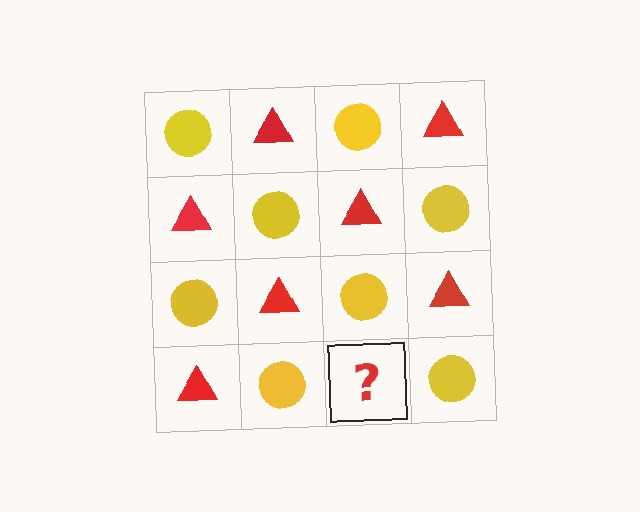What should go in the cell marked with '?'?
The missing cell should contain a red triangle.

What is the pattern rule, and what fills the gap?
The rule is that it alternates yellow circle and red triangle in a checkerboard pattern. The gap should be filled with a red triangle.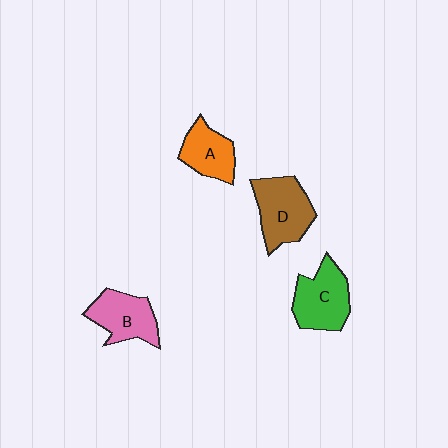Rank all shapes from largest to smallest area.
From largest to smallest: D (brown), C (green), B (pink), A (orange).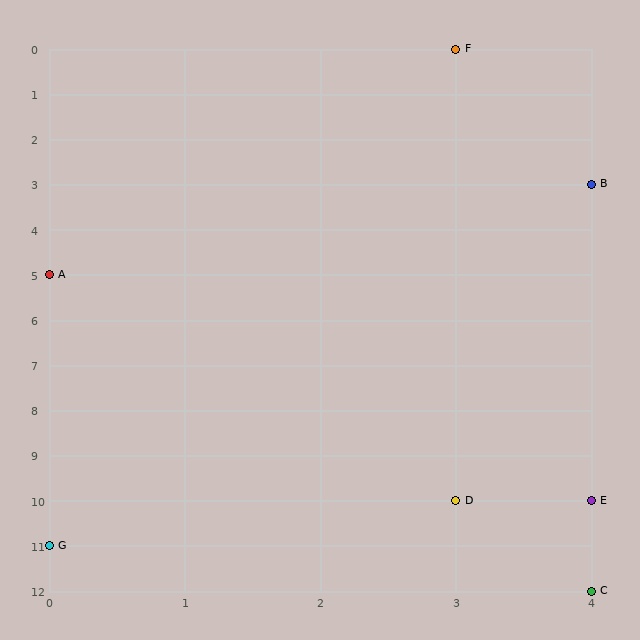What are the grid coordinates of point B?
Point B is at grid coordinates (4, 3).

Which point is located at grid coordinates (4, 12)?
Point C is at (4, 12).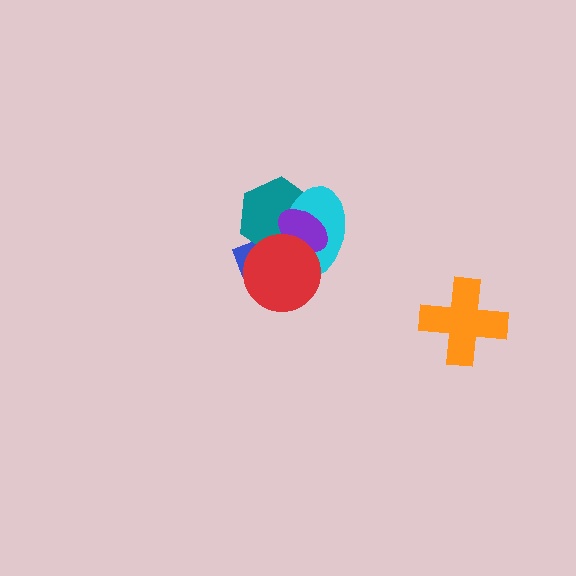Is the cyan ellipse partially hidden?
Yes, it is partially covered by another shape.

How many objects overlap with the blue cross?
4 objects overlap with the blue cross.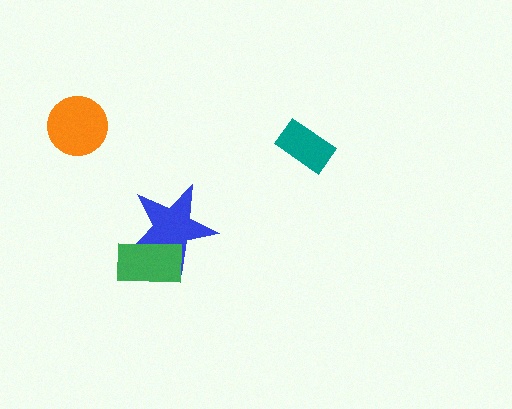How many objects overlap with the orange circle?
0 objects overlap with the orange circle.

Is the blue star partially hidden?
Yes, it is partially covered by another shape.